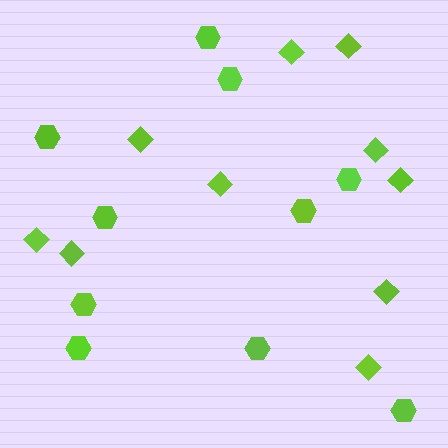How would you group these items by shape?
There are 2 groups: one group of hexagons (10) and one group of diamonds (10).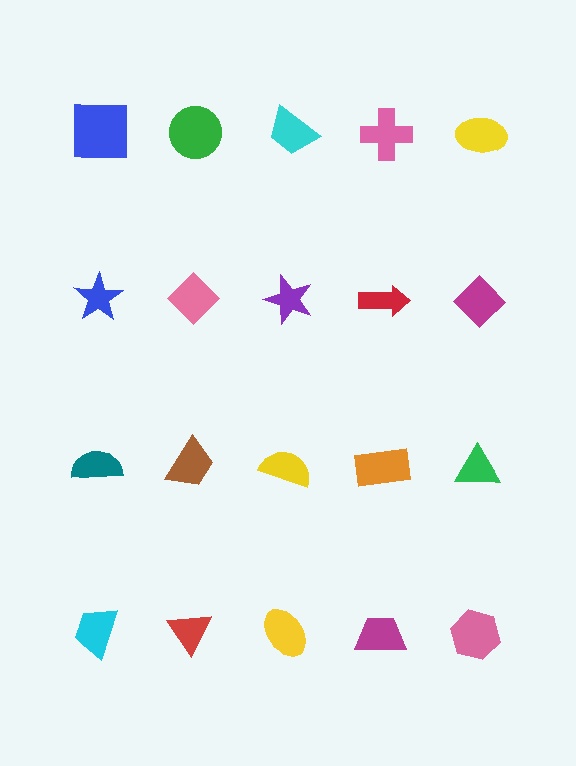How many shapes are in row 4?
5 shapes.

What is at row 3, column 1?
A teal semicircle.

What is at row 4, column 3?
A yellow ellipse.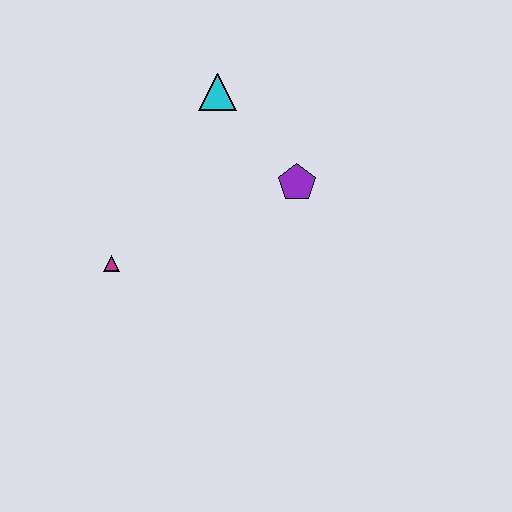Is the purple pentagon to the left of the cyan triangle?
No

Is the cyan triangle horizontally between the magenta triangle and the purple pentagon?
Yes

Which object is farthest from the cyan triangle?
The magenta triangle is farthest from the cyan triangle.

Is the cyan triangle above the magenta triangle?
Yes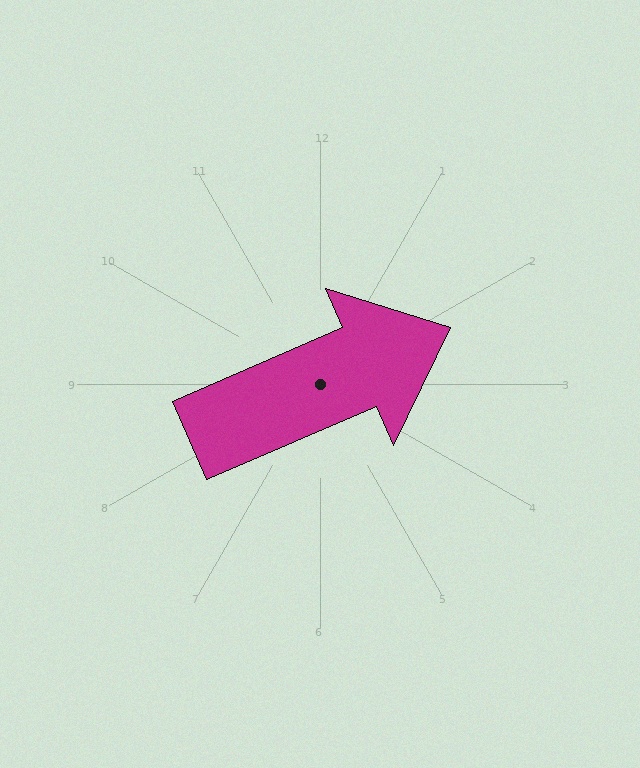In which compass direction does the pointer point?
Northeast.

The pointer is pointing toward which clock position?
Roughly 2 o'clock.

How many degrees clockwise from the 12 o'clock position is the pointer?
Approximately 66 degrees.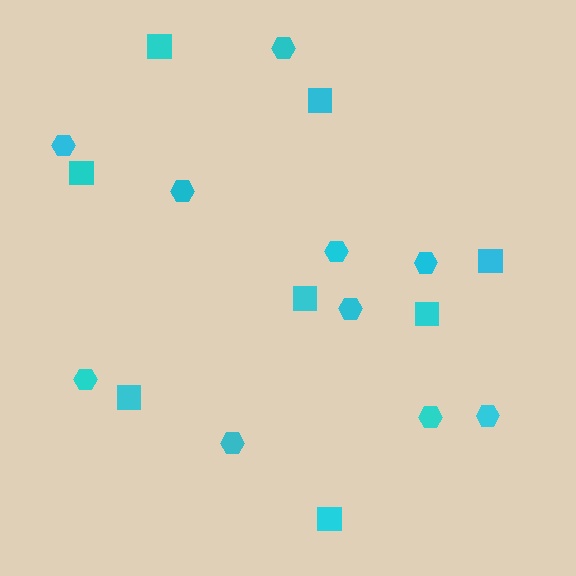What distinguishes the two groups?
There are 2 groups: one group of hexagons (10) and one group of squares (8).